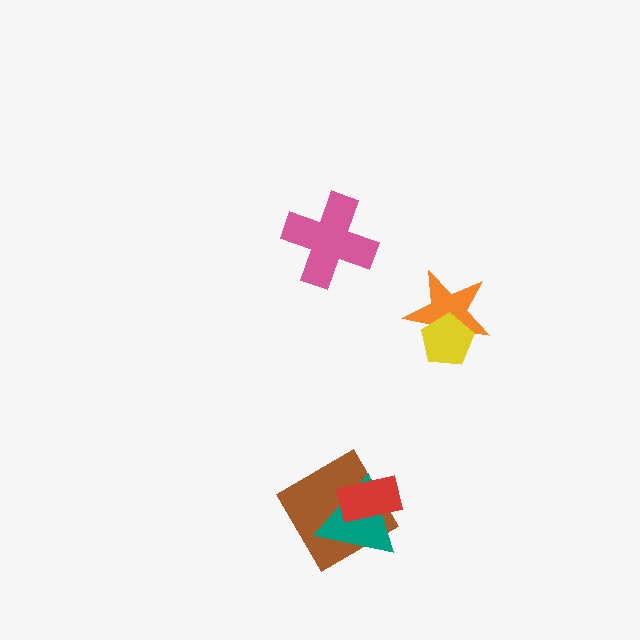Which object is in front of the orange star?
The yellow pentagon is in front of the orange star.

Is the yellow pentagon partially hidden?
No, no other shape covers it.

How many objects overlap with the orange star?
1 object overlaps with the orange star.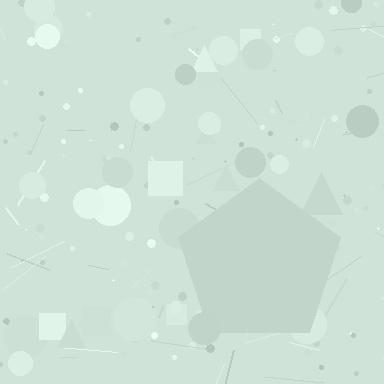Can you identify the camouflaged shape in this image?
The camouflaged shape is a pentagon.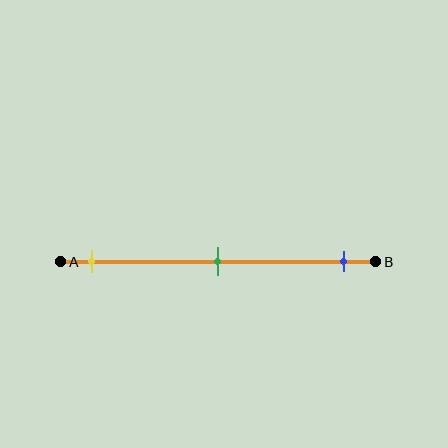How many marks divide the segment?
There are 3 marks dividing the segment.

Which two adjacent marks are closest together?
The yellow and green marks are the closest adjacent pair.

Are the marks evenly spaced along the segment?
Yes, the marks are approximately evenly spaced.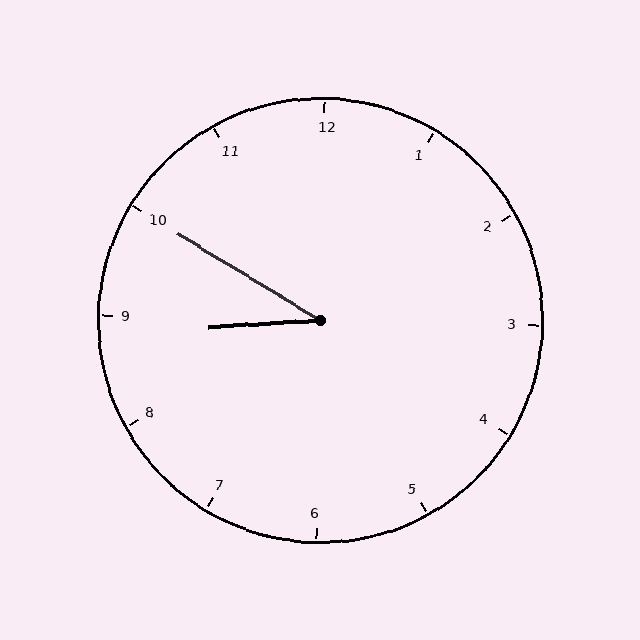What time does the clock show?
8:50.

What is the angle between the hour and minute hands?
Approximately 35 degrees.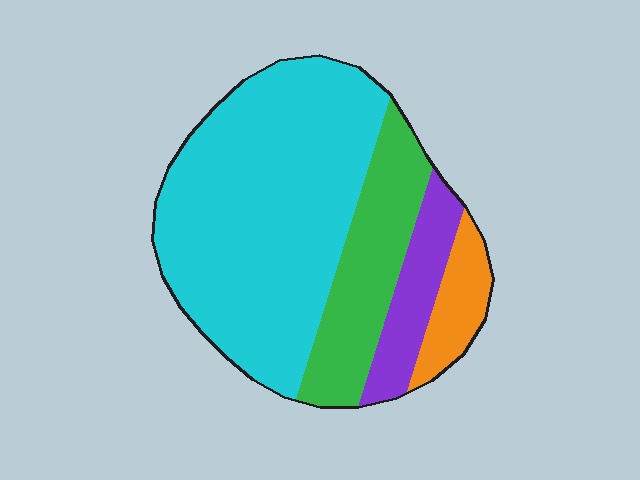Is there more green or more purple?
Green.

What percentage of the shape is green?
Green takes up about one fifth (1/5) of the shape.